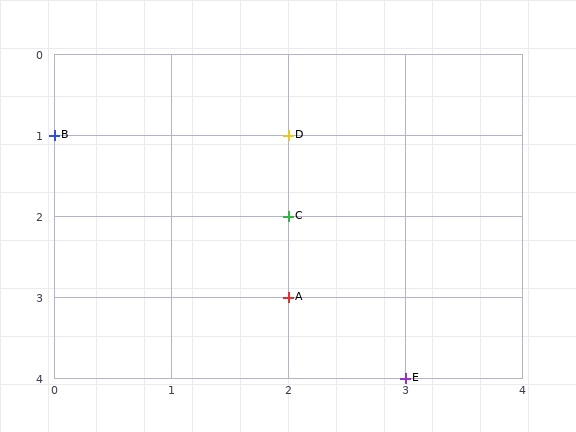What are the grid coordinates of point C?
Point C is at grid coordinates (2, 2).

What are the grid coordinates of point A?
Point A is at grid coordinates (2, 3).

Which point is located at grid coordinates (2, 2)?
Point C is at (2, 2).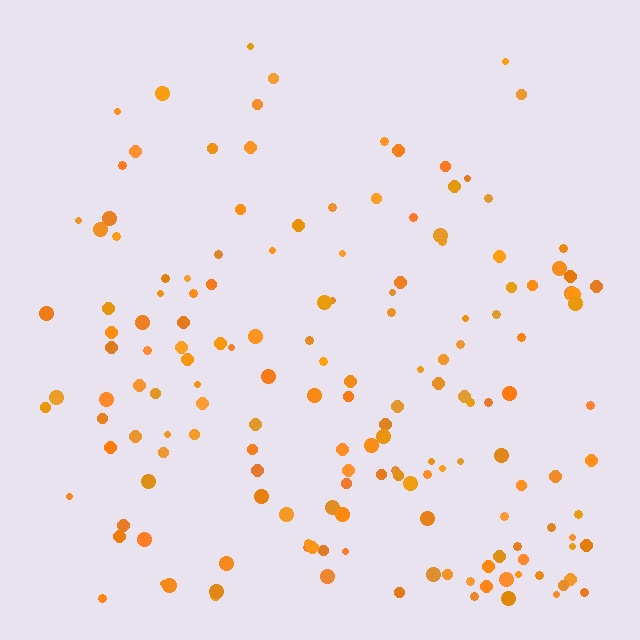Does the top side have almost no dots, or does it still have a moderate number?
Still a moderate number, just noticeably fewer than the bottom.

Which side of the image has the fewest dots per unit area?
The top.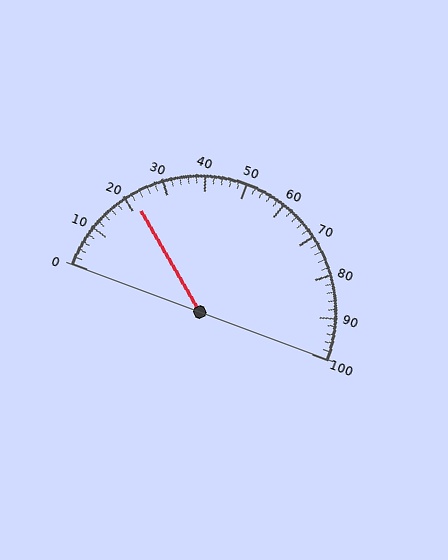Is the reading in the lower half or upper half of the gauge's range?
The reading is in the lower half of the range (0 to 100).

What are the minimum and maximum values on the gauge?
The gauge ranges from 0 to 100.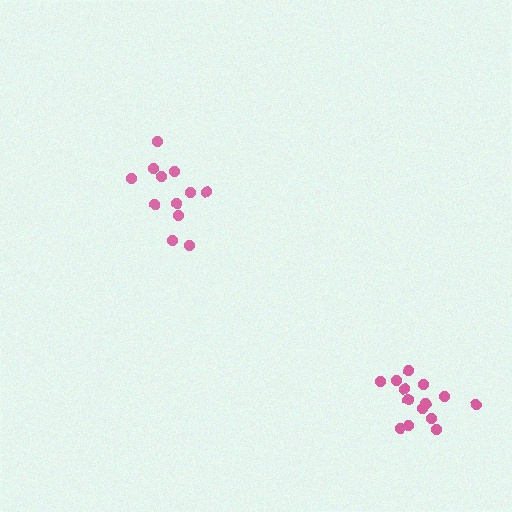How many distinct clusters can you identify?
There are 2 distinct clusters.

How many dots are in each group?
Group 1: 12 dots, Group 2: 14 dots (26 total).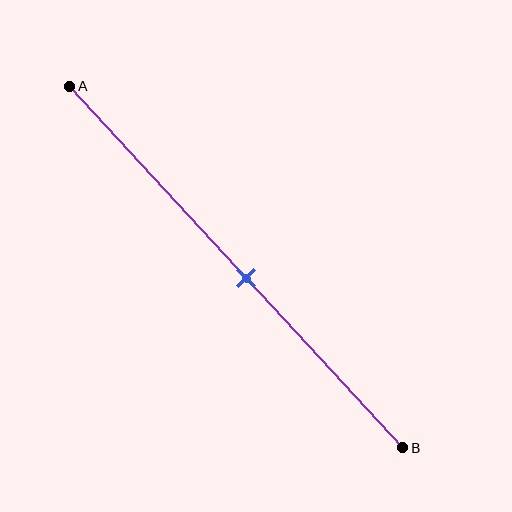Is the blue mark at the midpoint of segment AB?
No, the mark is at about 55% from A, not at the 50% midpoint.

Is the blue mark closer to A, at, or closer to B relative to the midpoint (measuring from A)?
The blue mark is closer to point B than the midpoint of segment AB.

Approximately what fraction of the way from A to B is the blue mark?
The blue mark is approximately 55% of the way from A to B.